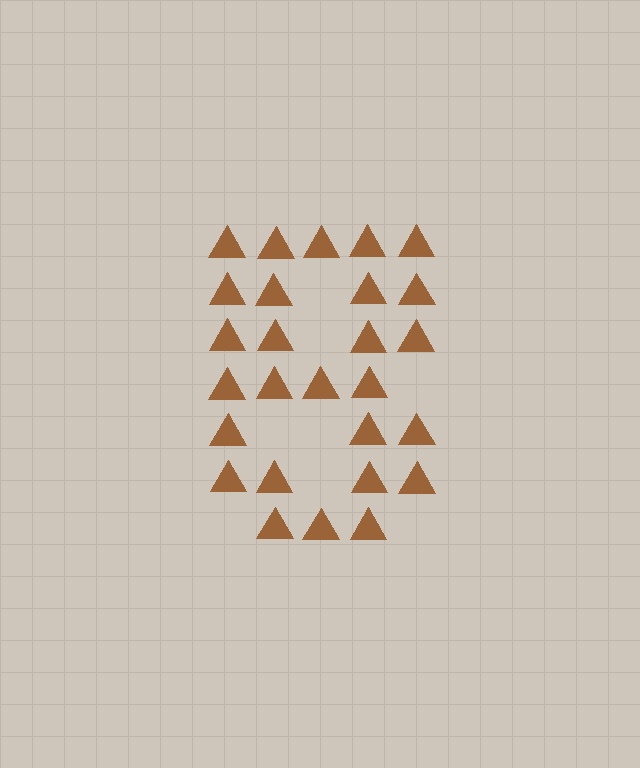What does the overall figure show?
The overall figure shows the digit 8.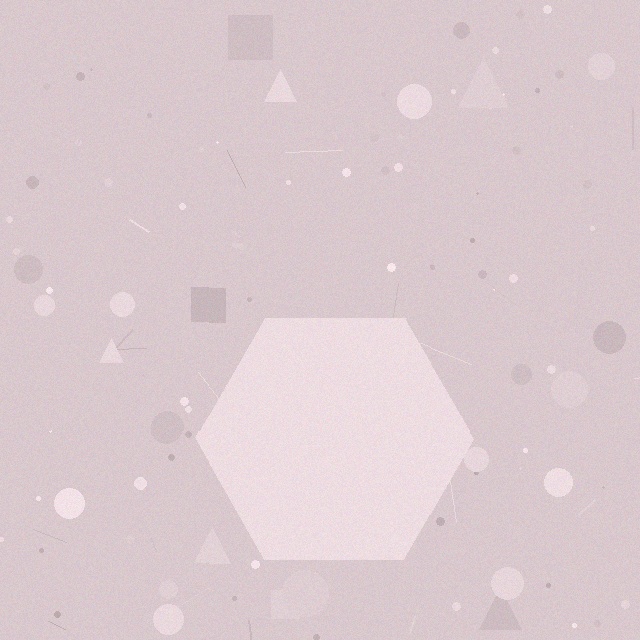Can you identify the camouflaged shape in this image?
The camouflaged shape is a hexagon.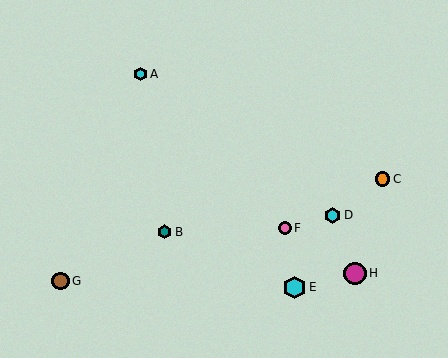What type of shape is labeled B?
Shape B is a teal hexagon.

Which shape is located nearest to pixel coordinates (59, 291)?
The brown circle (labeled G) at (60, 281) is nearest to that location.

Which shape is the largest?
The cyan hexagon (labeled E) is the largest.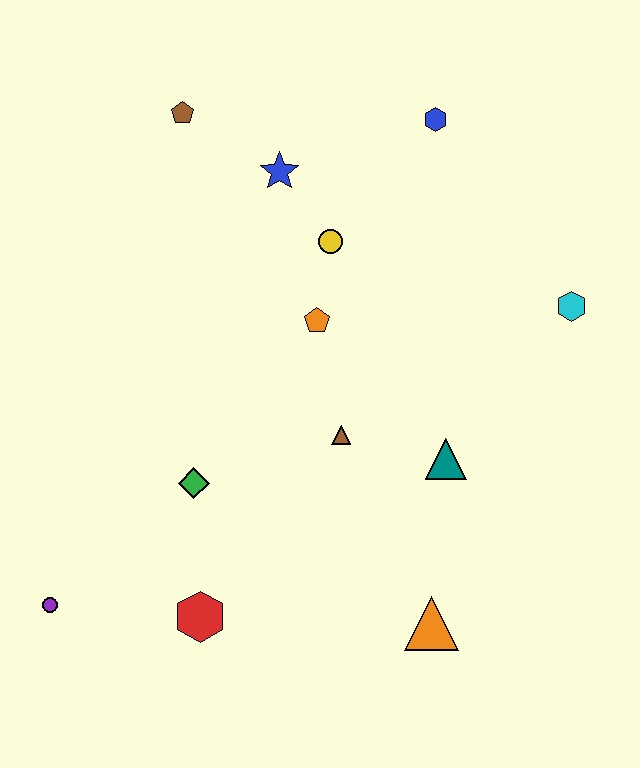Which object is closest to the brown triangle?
The teal triangle is closest to the brown triangle.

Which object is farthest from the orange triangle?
The brown pentagon is farthest from the orange triangle.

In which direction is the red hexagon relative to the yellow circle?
The red hexagon is below the yellow circle.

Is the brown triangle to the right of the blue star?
Yes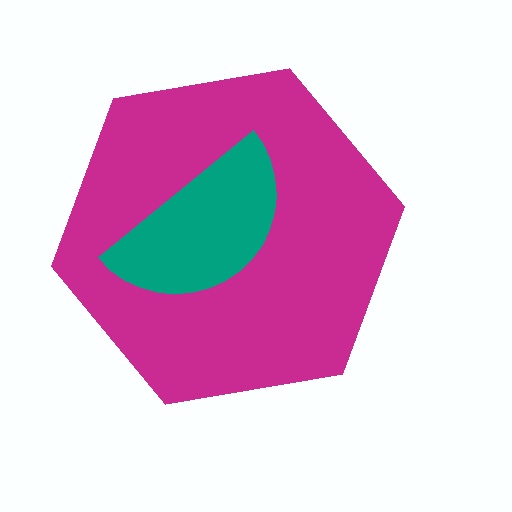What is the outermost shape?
The magenta hexagon.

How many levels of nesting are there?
2.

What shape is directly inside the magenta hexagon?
The teal semicircle.